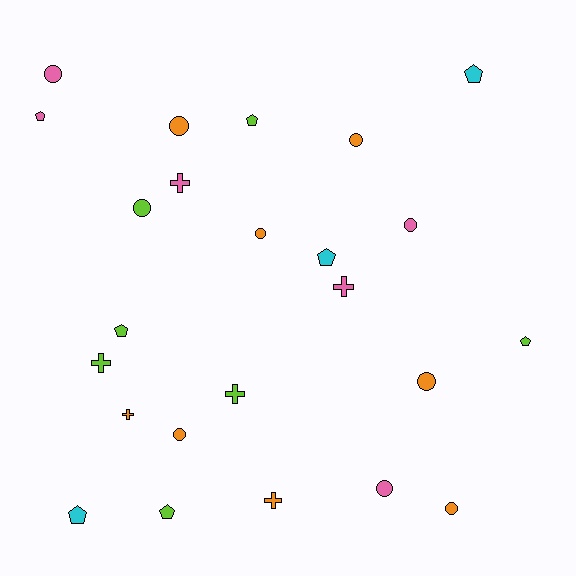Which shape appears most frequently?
Circle, with 10 objects.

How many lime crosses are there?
There are 2 lime crosses.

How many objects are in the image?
There are 24 objects.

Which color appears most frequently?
Orange, with 8 objects.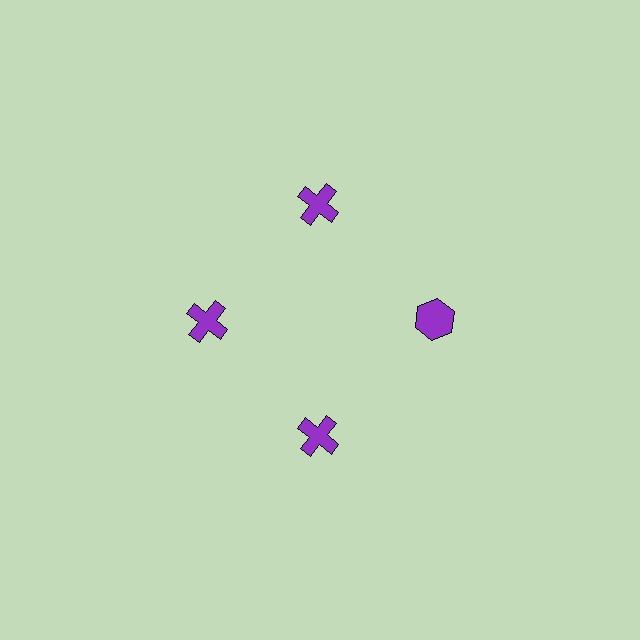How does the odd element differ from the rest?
It has a different shape: hexagon instead of cross.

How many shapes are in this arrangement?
There are 4 shapes arranged in a ring pattern.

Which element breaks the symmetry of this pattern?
The purple hexagon at roughly the 3 o'clock position breaks the symmetry. All other shapes are purple crosses.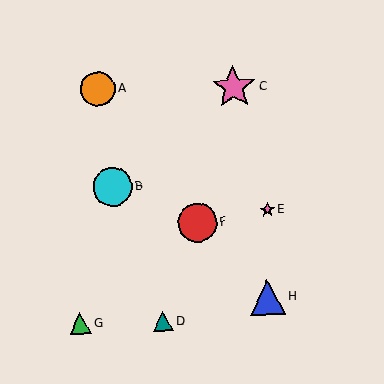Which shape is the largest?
The pink star (labeled C) is the largest.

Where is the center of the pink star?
The center of the pink star is at (234, 87).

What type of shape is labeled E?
Shape E is a pink star.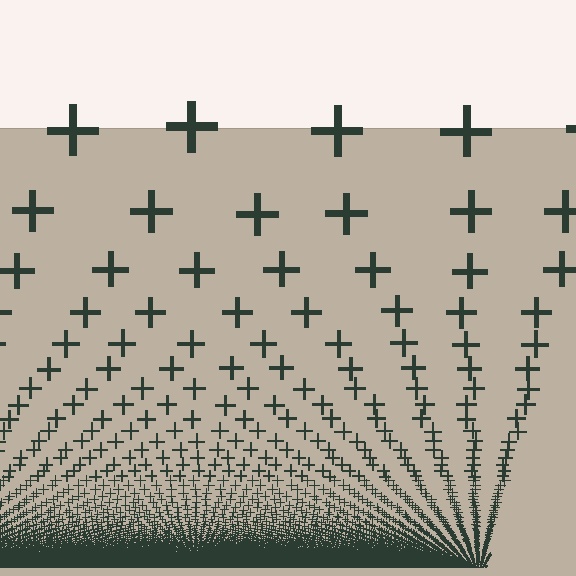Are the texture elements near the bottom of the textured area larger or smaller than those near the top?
Smaller. The gradient is inverted — elements near the bottom are smaller and denser.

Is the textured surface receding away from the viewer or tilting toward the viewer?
The surface appears to tilt toward the viewer. Texture elements get larger and sparser toward the top.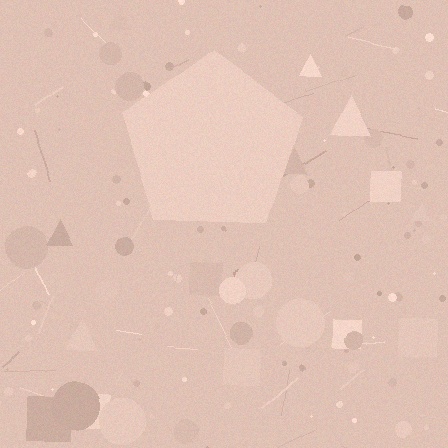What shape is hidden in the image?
A pentagon is hidden in the image.